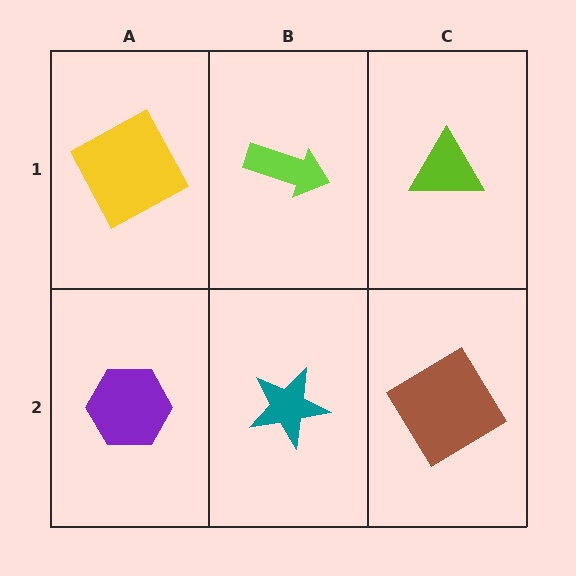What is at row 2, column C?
A brown diamond.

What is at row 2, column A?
A purple hexagon.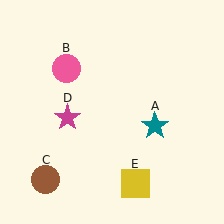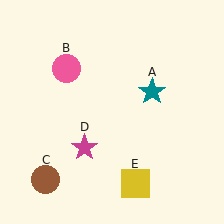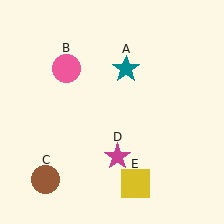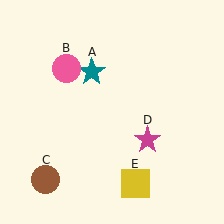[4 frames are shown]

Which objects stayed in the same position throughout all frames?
Pink circle (object B) and brown circle (object C) and yellow square (object E) remained stationary.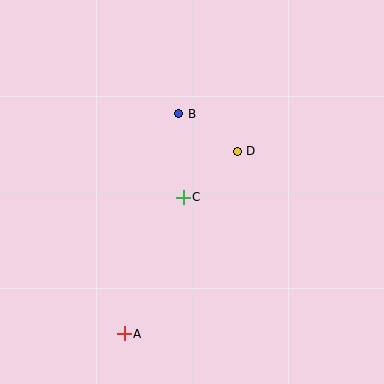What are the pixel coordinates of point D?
Point D is at (237, 151).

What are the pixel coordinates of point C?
Point C is at (183, 197).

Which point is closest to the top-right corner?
Point D is closest to the top-right corner.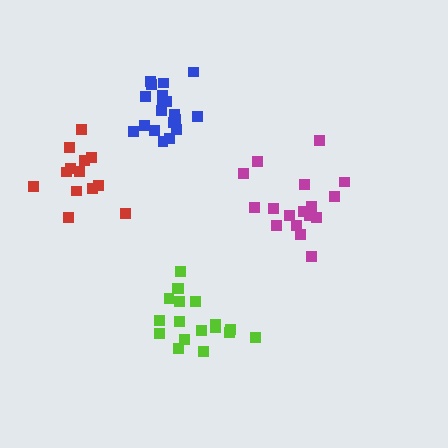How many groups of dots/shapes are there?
There are 4 groups.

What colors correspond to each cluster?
The clusters are colored: magenta, lime, blue, red.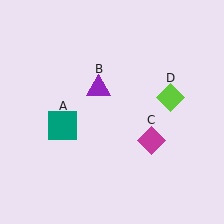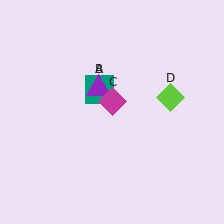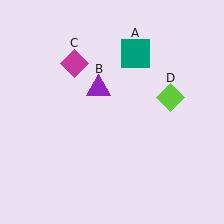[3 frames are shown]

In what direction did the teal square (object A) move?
The teal square (object A) moved up and to the right.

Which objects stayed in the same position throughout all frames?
Purple triangle (object B) and lime diamond (object D) remained stationary.